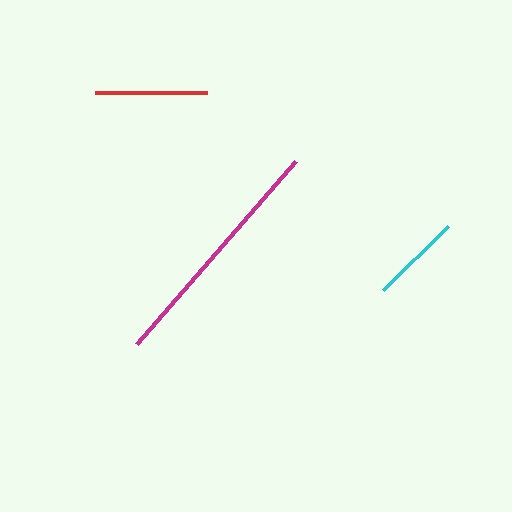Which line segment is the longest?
The magenta line is the longest at approximately 242 pixels.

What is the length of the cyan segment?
The cyan segment is approximately 91 pixels long.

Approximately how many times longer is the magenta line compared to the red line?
The magenta line is approximately 2.2 times the length of the red line.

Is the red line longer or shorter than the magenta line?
The magenta line is longer than the red line.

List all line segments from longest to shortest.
From longest to shortest: magenta, red, cyan.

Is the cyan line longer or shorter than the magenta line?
The magenta line is longer than the cyan line.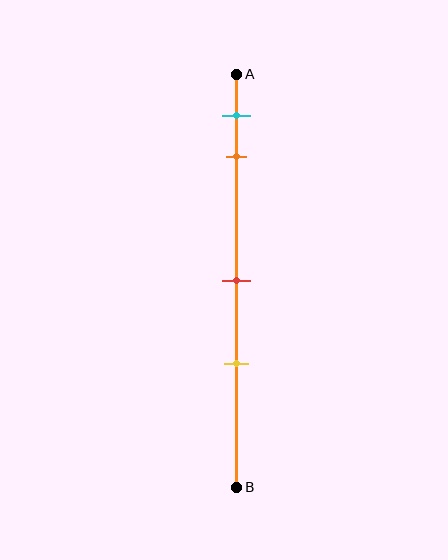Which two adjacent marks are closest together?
The cyan and orange marks are the closest adjacent pair.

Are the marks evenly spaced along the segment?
No, the marks are not evenly spaced.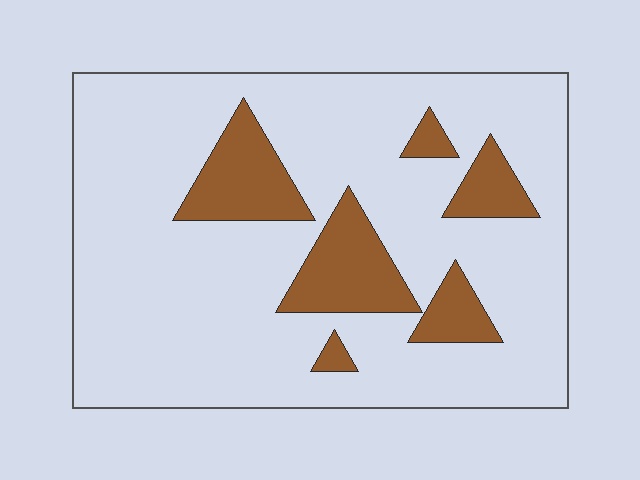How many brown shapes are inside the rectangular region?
6.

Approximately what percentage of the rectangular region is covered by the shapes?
Approximately 20%.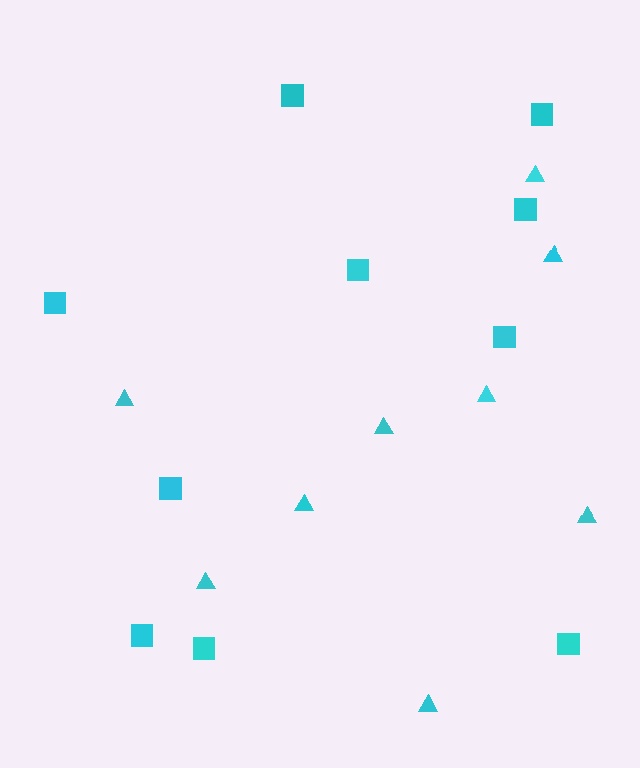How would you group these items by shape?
There are 2 groups: one group of squares (10) and one group of triangles (9).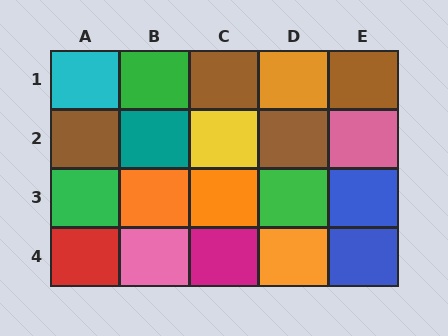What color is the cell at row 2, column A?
Brown.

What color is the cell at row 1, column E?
Brown.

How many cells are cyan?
1 cell is cyan.